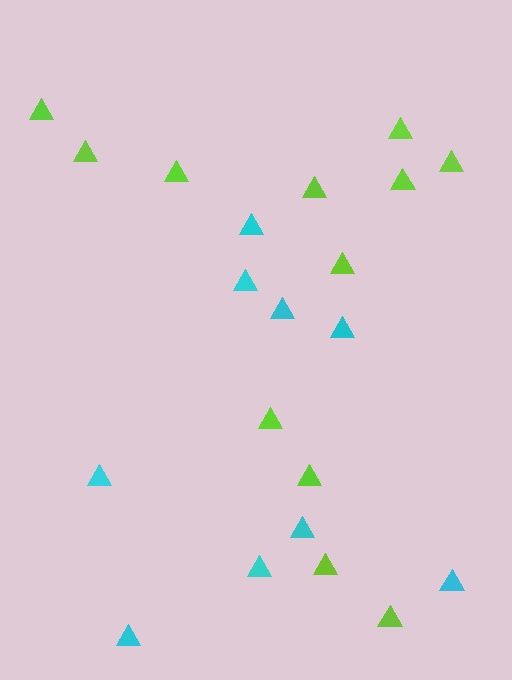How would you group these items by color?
There are 2 groups: one group of cyan triangles (9) and one group of lime triangles (12).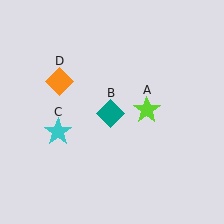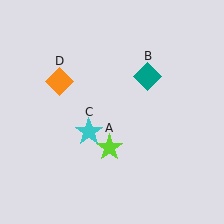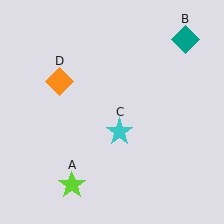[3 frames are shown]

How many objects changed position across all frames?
3 objects changed position: lime star (object A), teal diamond (object B), cyan star (object C).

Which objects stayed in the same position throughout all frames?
Orange diamond (object D) remained stationary.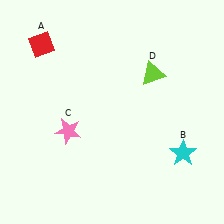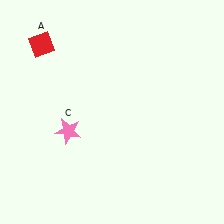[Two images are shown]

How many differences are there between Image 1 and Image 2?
There are 2 differences between the two images.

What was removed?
The cyan star (B), the lime triangle (D) were removed in Image 2.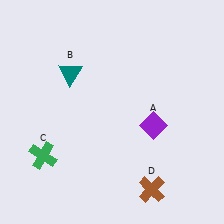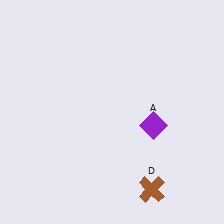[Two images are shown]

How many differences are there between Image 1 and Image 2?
There are 2 differences between the two images.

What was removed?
The teal triangle (B), the green cross (C) were removed in Image 2.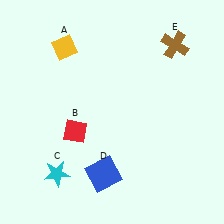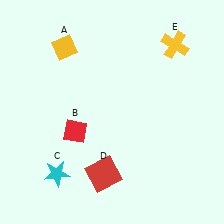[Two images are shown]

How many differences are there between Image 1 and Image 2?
There are 2 differences between the two images.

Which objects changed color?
D changed from blue to red. E changed from brown to yellow.